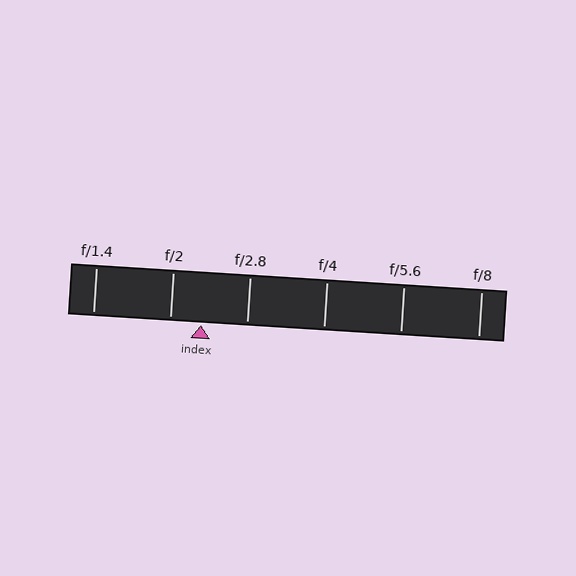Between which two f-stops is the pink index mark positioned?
The index mark is between f/2 and f/2.8.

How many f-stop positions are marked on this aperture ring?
There are 6 f-stop positions marked.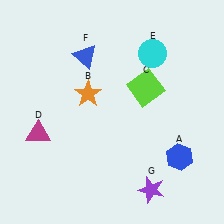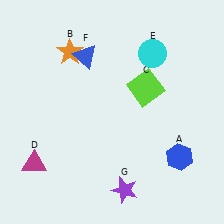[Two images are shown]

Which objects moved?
The objects that moved are: the orange star (B), the magenta triangle (D), the purple star (G).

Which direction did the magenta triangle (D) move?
The magenta triangle (D) moved down.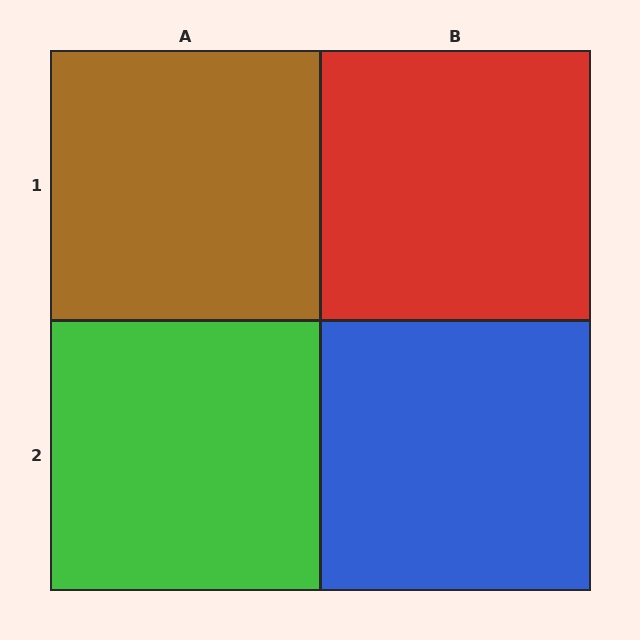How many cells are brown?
1 cell is brown.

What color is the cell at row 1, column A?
Brown.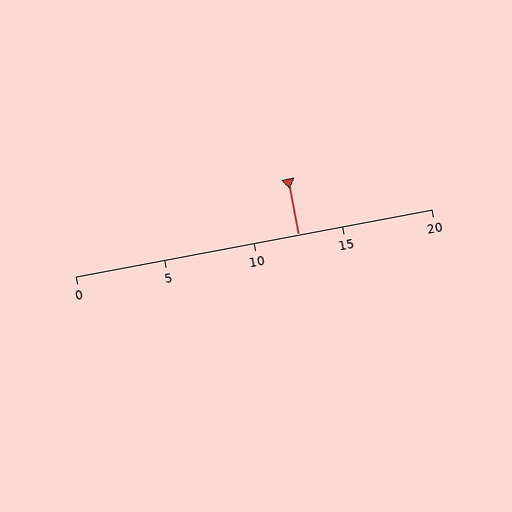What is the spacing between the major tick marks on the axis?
The major ticks are spaced 5 apart.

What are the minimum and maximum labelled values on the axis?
The axis runs from 0 to 20.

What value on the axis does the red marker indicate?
The marker indicates approximately 12.5.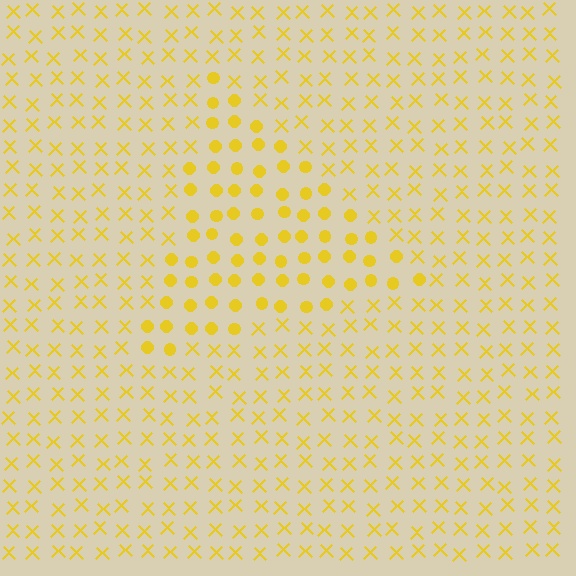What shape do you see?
I see a triangle.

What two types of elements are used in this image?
The image uses circles inside the triangle region and X marks outside it.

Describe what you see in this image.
The image is filled with small yellow elements arranged in a uniform grid. A triangle-shaped region contains circles, while the surrounding area contains X marks. The boundary is defined purely by the change in element shape.